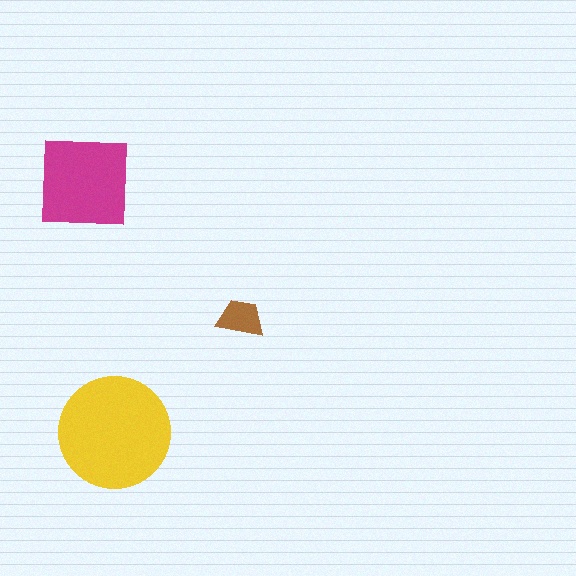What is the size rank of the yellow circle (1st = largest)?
1st.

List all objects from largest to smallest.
The yellow circle, the magenta square, the brown trapezoid.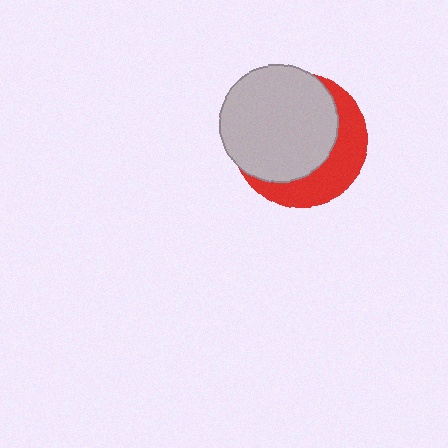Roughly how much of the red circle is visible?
A small part of it is visible (roughly 36%).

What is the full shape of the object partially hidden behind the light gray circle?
The partially hidden object is a red circle.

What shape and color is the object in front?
The object in front is a light gray circle.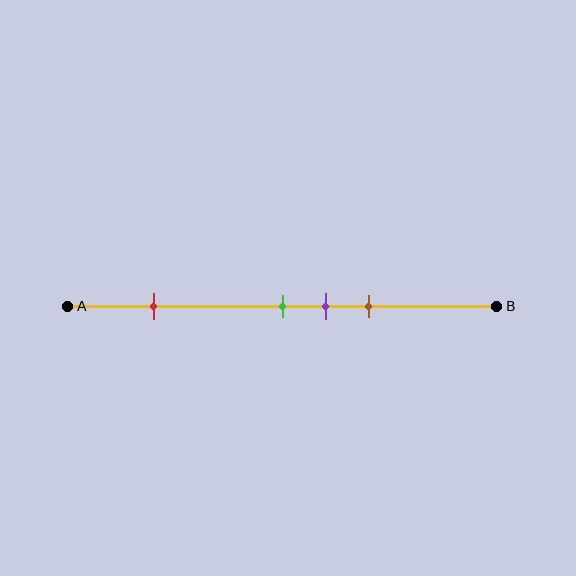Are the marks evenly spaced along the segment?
No, the marks are not evenly spaced.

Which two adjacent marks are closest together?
The green and purple marks are the closest adjacent pair.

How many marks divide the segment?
There are 4 marks dividing the segment.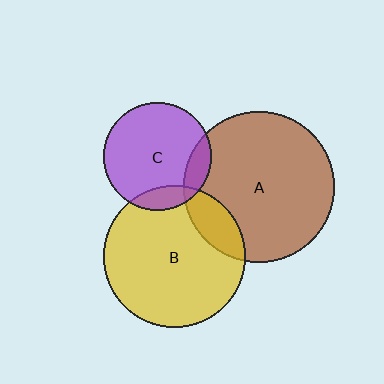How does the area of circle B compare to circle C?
Approximately 1.7 times.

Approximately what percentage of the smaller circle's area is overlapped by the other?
Approximately 15%.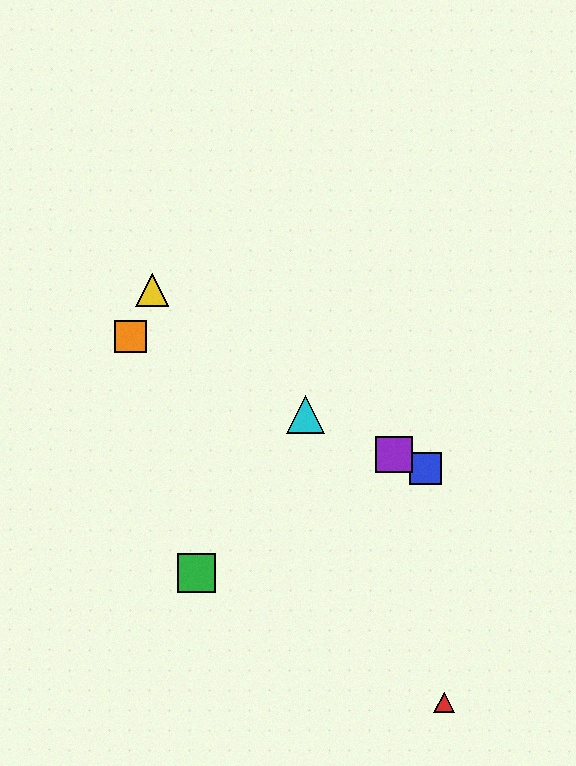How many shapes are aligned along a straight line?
4 shapes (the blue square, the purple square, the orange square, the cyan triangle) are aligned along a straight line.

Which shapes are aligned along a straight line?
The blue square, the purple square, the orange square, the cyan triangle are aligned along a straight line.